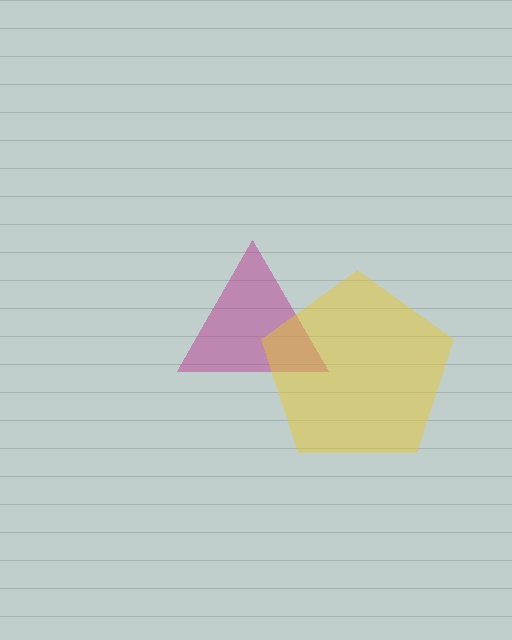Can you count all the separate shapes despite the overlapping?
Yes, there are 2 separate shapes.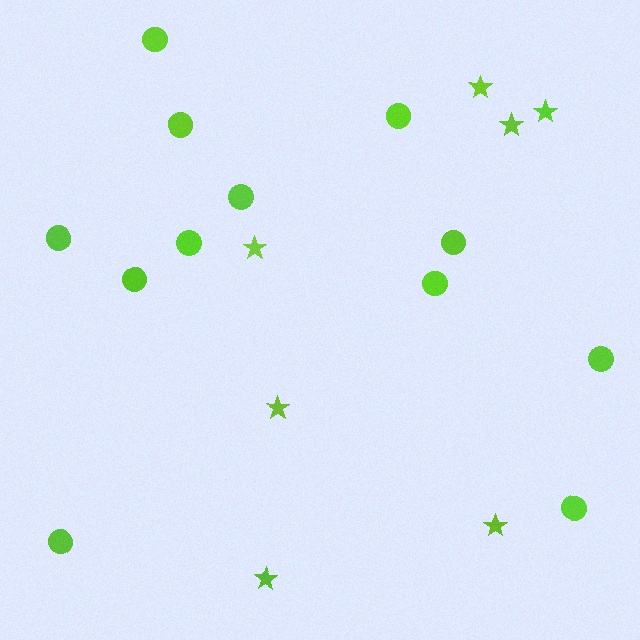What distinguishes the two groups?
There are 2 groups: one group of stars (7) and one group of circles (12).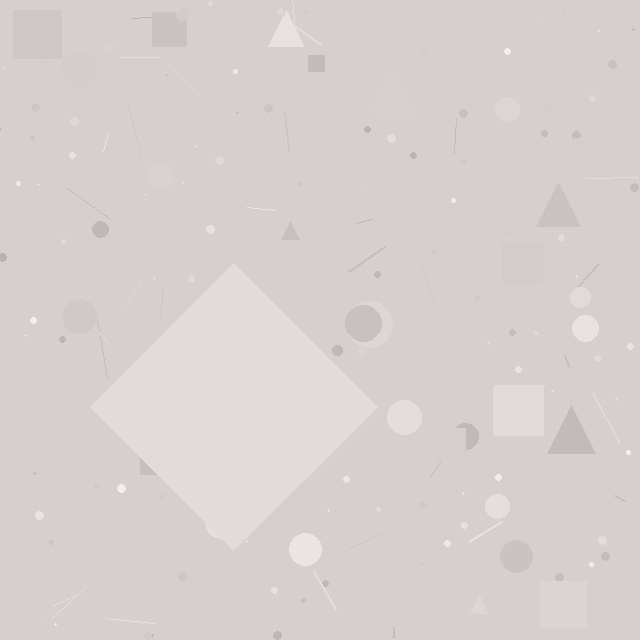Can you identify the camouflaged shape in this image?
The camouflaged shape is a diamond.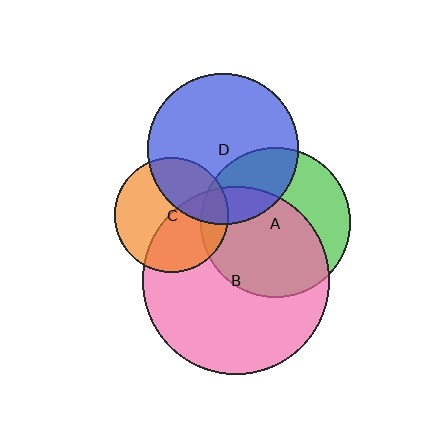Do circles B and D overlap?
Yes.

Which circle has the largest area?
Circle B (pink).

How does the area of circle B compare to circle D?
Approximately 1.6 times.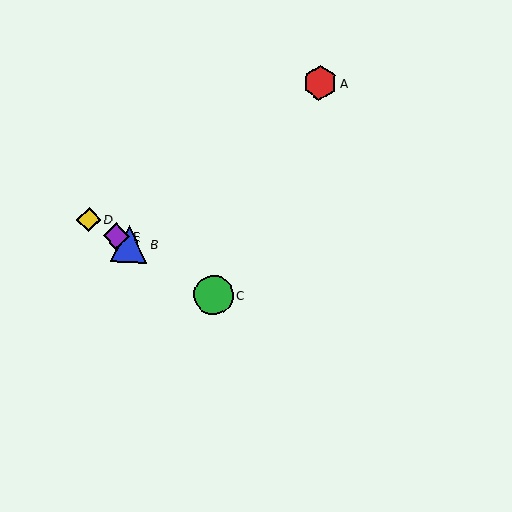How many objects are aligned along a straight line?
4 objects (B, C, D, E) are aligned along a straight line.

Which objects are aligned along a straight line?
Objects B, C, D, E are aligned along a straight line.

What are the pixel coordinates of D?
Object D is at (89, 220).